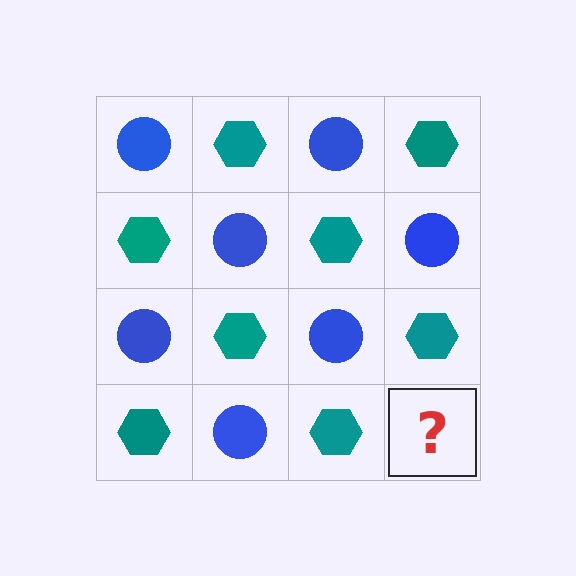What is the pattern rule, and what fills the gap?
The rule is that it alternates blue circle and teal hexagon in a checkerboard pattern. The gap should be filled with a blue circle.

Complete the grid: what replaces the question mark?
The question mark should be replaced with a blue circle.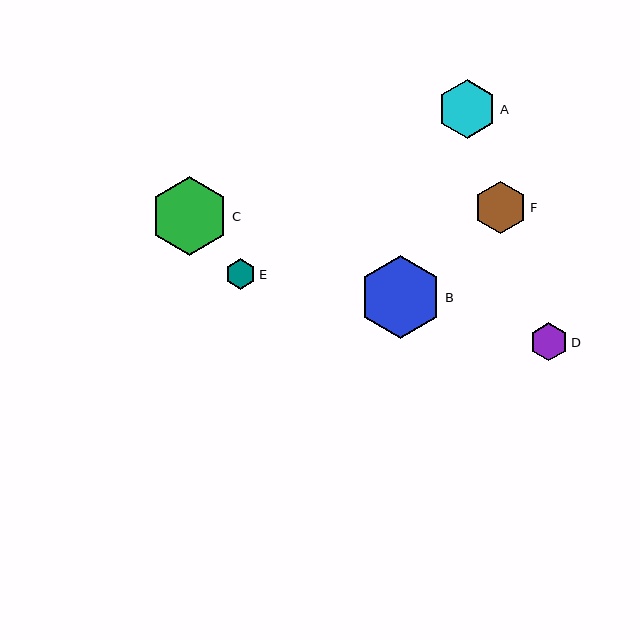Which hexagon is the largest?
Hexagon B is the largest with a size of approximately 83 pixels.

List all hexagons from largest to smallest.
From largest to smallest: B, C, A, F, D, E.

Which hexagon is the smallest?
Hexagon E is the smallest with a size of approximately 31 pixels.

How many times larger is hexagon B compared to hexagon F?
Hexagon B is approximately 1.6 times the size of hexagon F.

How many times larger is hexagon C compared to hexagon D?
Hexagon C is approximately 2.1 times the size of hexagon D.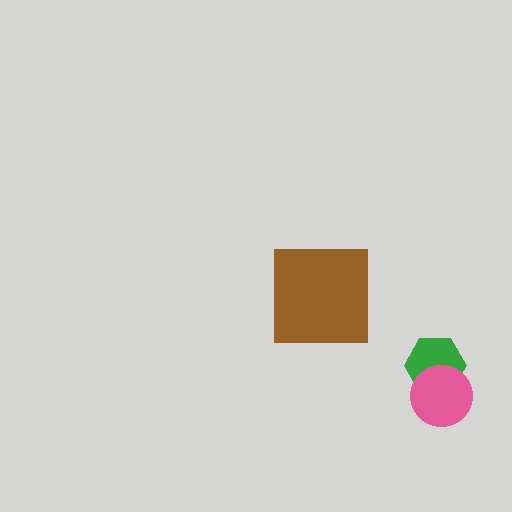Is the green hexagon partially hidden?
Yes, it is partially covered by another shape.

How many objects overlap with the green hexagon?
1 object overlaps with the green hexagon.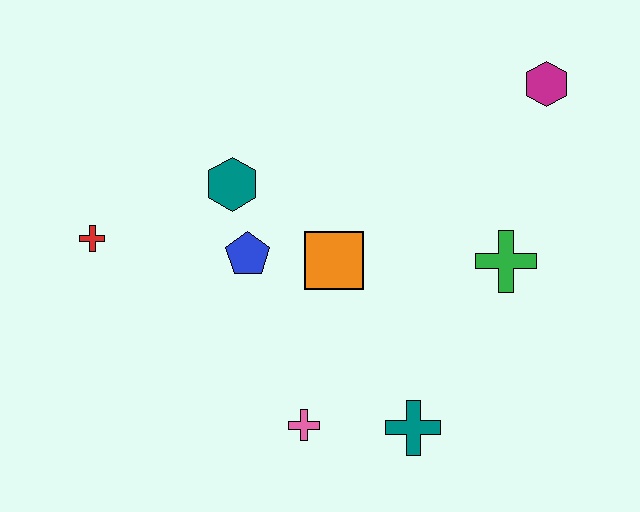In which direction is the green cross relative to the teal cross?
The green cross is above the teal cross.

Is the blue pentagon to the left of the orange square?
Yes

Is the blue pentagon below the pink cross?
No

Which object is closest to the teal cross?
The pink cross is closest to the teal cross.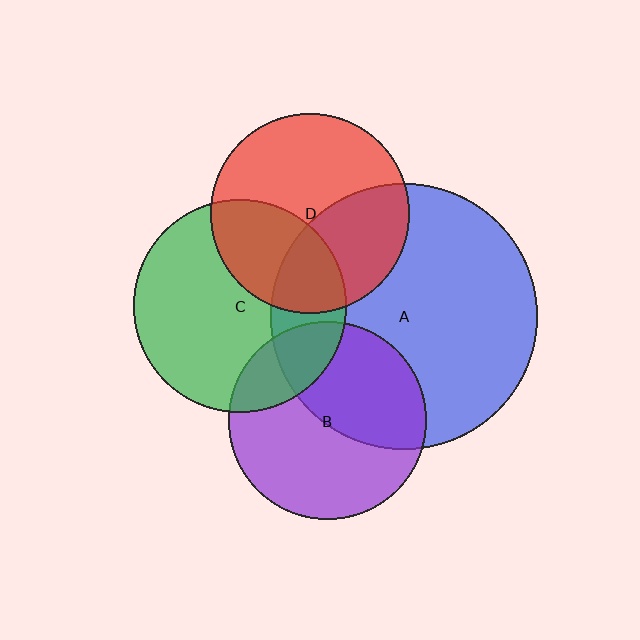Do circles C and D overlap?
Yes.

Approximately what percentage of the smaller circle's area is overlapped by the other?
Approximately 35%.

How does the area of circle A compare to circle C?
Approximately 1.6 times.